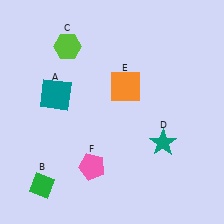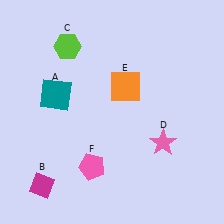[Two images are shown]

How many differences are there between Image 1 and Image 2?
There are 2 differences between the two images.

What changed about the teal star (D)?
In Image 1, D is teal. In Image 2, it changed to pink.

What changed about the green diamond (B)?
In Image 1, B is green. In Image 2, it changed to magenta.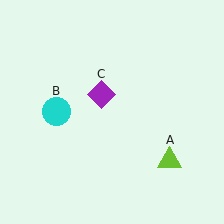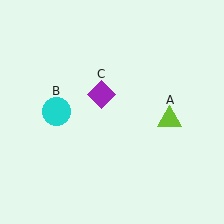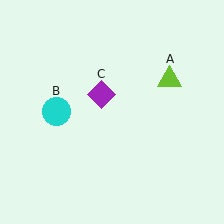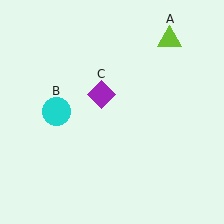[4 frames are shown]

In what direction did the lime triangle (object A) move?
The lime triangle (object A) moved up.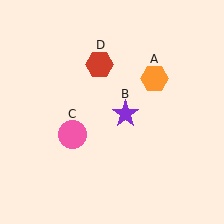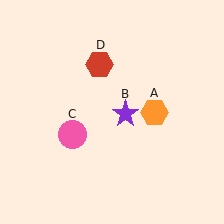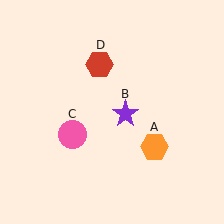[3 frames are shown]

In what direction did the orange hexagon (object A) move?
The orange hexagon (object A) moved down.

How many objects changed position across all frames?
1 object changed position: orange hexagon (object A).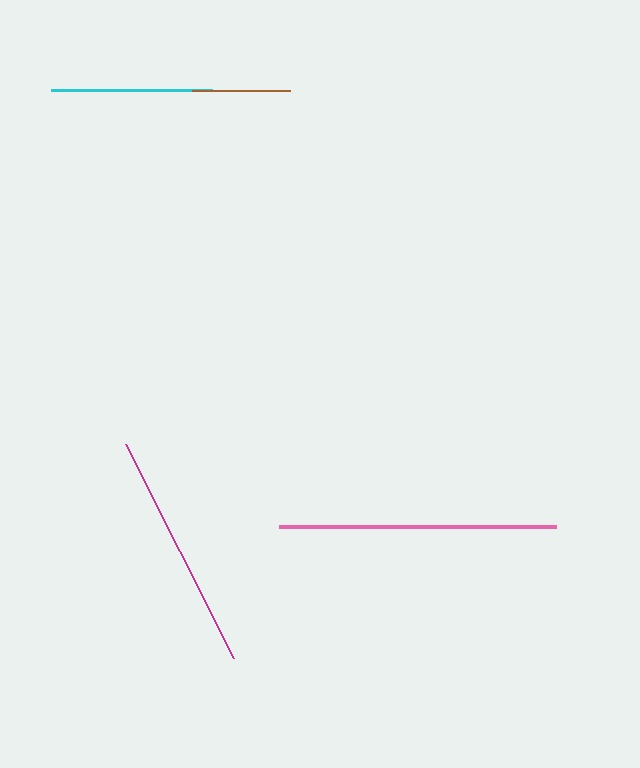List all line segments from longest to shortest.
From longest to shortest: pink, magenta, cyan, brown.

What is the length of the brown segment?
The brown segment is approximately 98 pixels long.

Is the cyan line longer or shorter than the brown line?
The cyan line is longer than the brown line.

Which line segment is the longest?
The pink line is the longest at approximately 276 pixels.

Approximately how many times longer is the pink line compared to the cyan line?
The pink line is approximately 1.7 times the length of the cyan line.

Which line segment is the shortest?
The brown line is the shortest at approximately 98 pixels.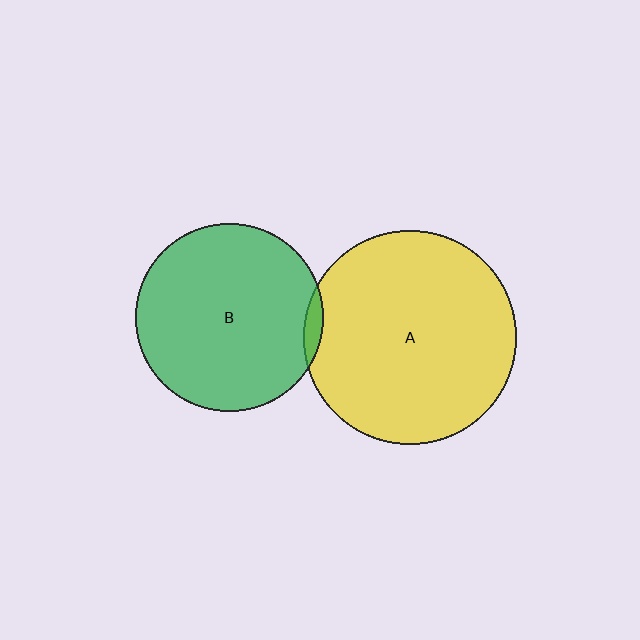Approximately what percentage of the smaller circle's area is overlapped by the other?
Approximately 5%.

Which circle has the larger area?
Circle A (yellow).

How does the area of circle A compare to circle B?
Approximately 1.3 times.